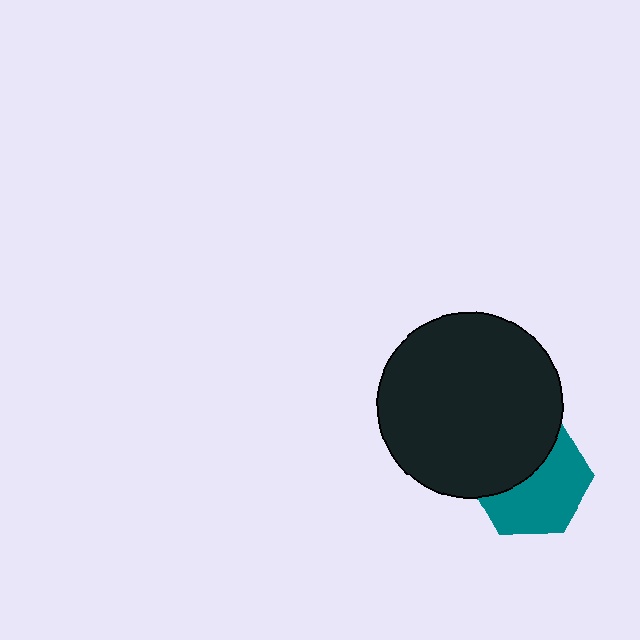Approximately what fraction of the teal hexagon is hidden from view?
Roughly 43% of the teal hexagon is hidden behind the black circle.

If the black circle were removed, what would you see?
You would see the complete teal hexagon.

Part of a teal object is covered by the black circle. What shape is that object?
It is a hexagon.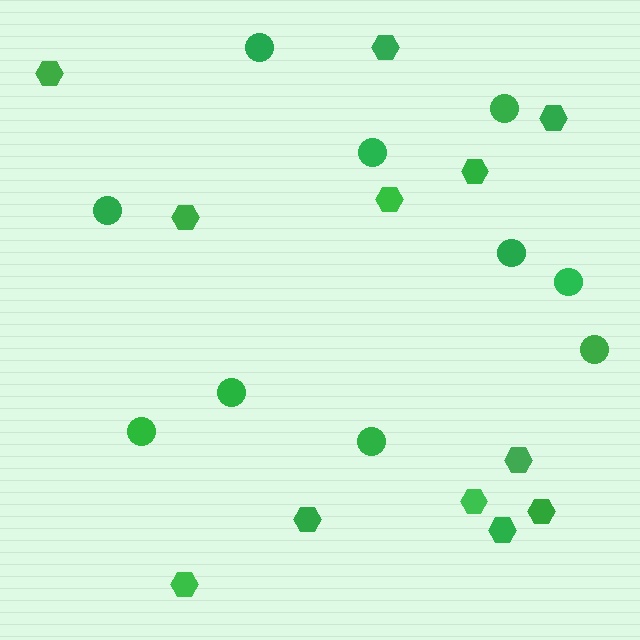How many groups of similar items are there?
There are 2 groups: one group of hexagons (12) and one group of circles (10).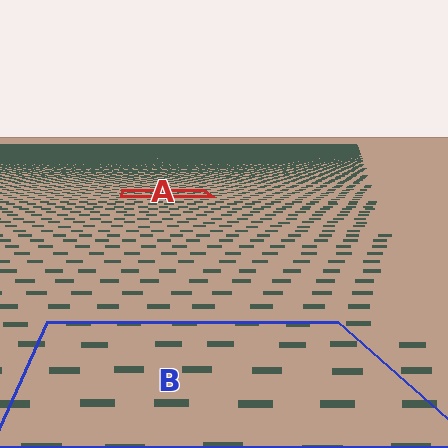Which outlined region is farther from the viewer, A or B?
Region A is farther from the viewer — the texture elements inside it appear smaller and more densely packed.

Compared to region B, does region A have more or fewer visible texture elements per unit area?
Region A has more texture elements per unit area — they are packed more densely because it is farther away.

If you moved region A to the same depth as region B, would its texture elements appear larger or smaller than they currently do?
They would appear larger. At a closer depth, the same texture elements are projected at a bigger on-screen size.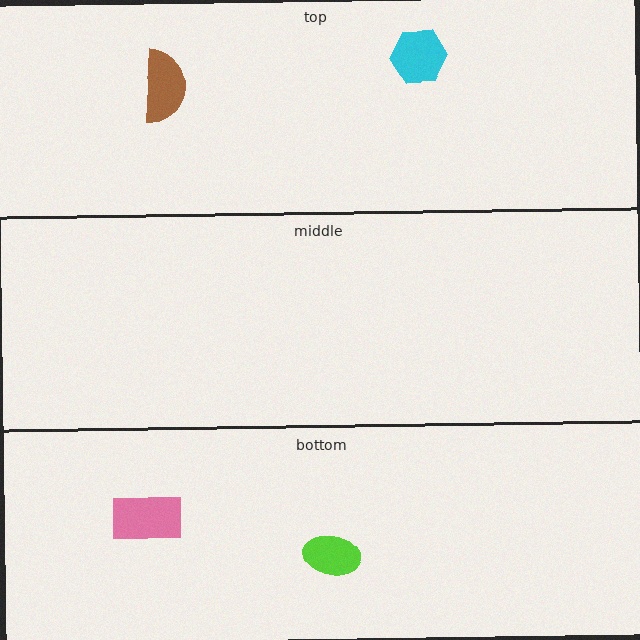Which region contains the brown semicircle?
The top region.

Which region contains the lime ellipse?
The bottom region.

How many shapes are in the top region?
2.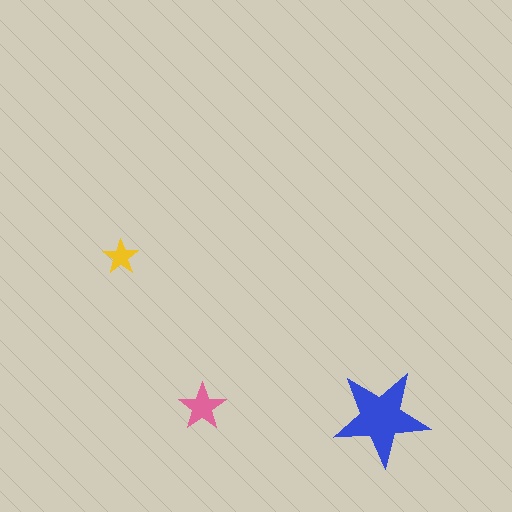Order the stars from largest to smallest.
the blue one, the pink one, the yellow one.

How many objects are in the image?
There are 3 objects in the image.